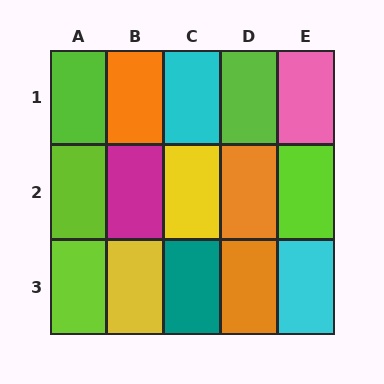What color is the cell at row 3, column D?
Orange.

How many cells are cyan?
2 cells are cyan.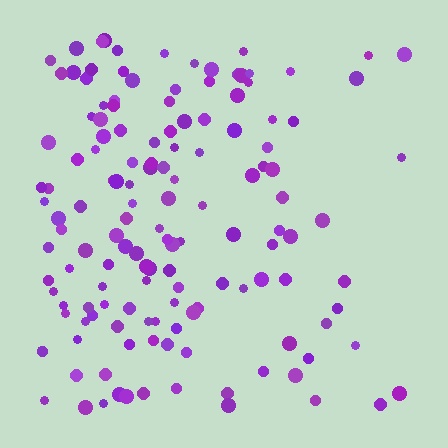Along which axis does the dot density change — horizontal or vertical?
Horizontal.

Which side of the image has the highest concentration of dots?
The left.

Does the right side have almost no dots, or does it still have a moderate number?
Still a moderate number, just noticeably fewer than the left.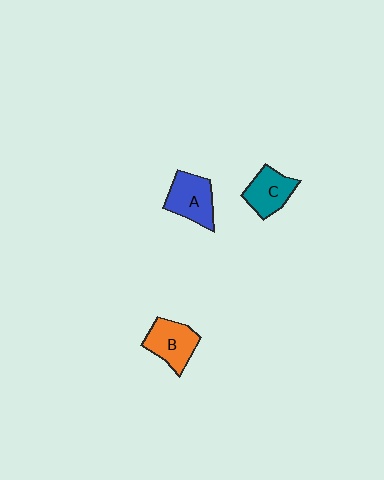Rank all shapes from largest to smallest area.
From largest to smallest: A (blue), B (orange), C (teal).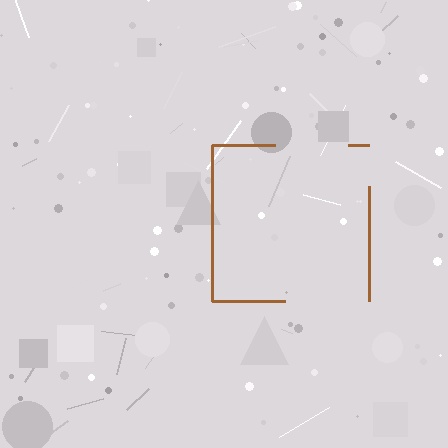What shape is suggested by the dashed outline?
The dashed outline suggests a square.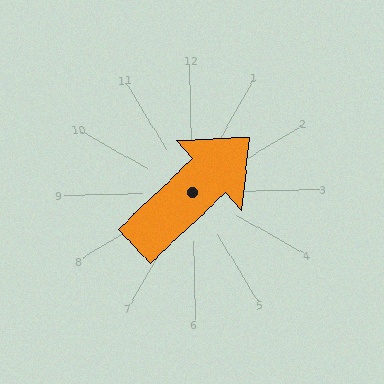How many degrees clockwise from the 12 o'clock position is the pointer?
Approximately 48 degrees.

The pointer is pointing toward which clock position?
Roughly 2 o'clock.